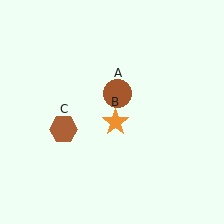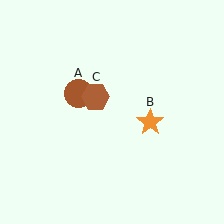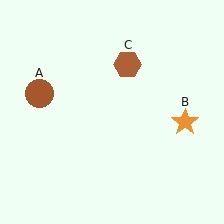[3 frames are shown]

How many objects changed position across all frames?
3 objects changed position: brown circle (object A), orange star (object B), brown hexagon (object C).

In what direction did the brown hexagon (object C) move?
The brown hexagon (object C) moved up and to the right.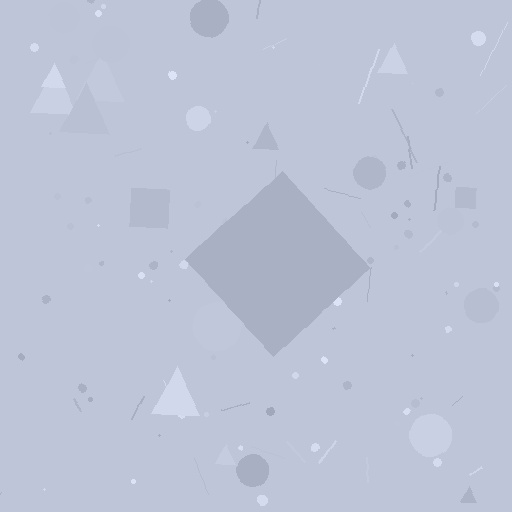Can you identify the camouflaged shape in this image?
The camouflaged shape is a diamond.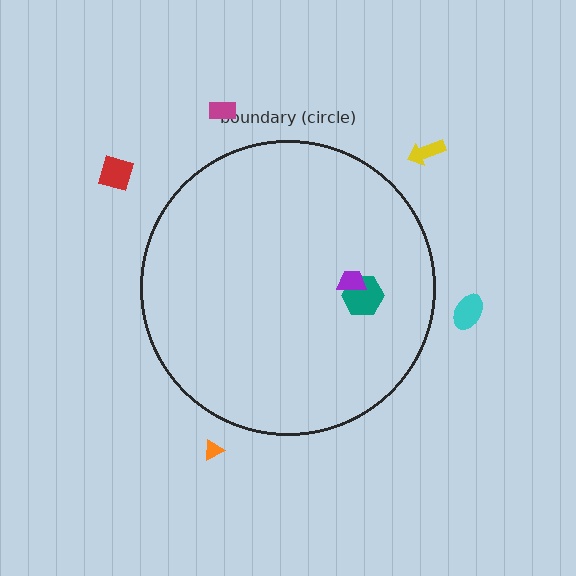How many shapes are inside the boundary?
2 inside, 5 outside.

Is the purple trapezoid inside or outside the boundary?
Inside.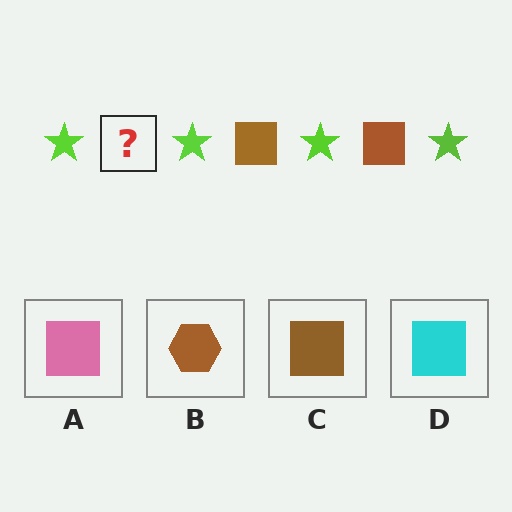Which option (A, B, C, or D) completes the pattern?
C.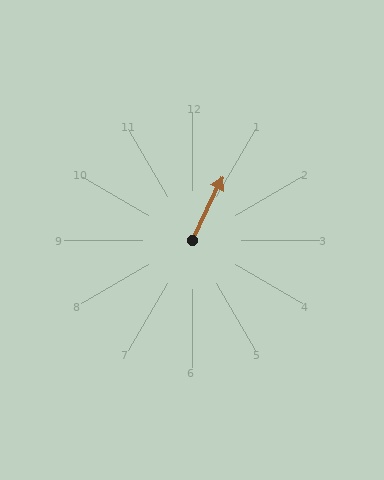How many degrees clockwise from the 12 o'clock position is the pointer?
Approximately 26 degrees.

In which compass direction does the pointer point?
Northeast.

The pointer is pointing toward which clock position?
Roughly 1 o'clock.